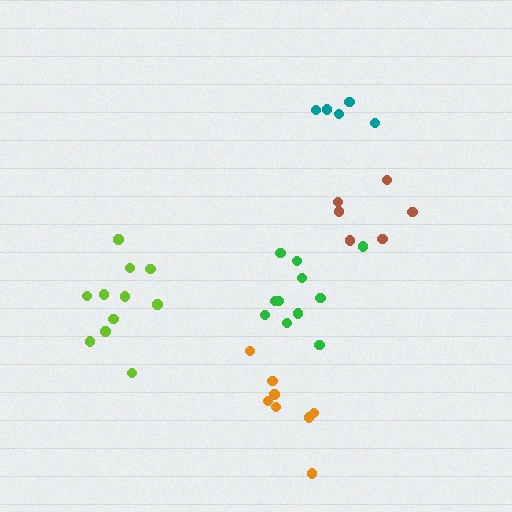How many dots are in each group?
Group 1: 11 dots, Group 2: 5 dots, Group 3: 6 dots, Group 4: 11 dots, Group 5: 8 dots (41 total).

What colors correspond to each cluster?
The clusters are colored: lime, teal, brown, green, orange.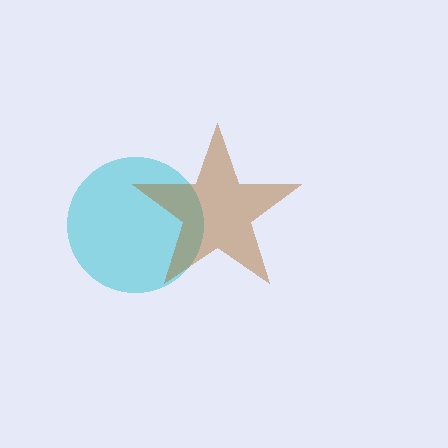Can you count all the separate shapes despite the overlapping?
Yes, there are 2 separate shapes.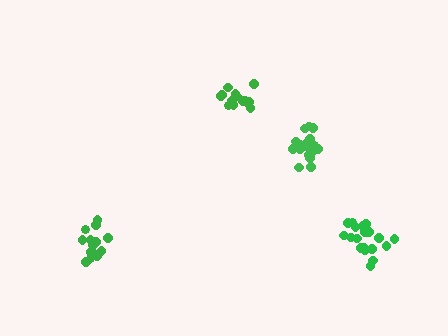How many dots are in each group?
Group 1: 14 dots, Group 2: 20 dots, Group 3: 20 dots, Group 4: 14 dots (68 total).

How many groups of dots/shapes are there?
There are 4 groups.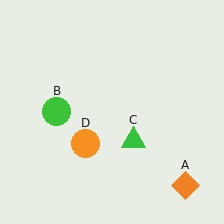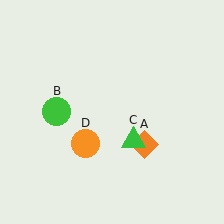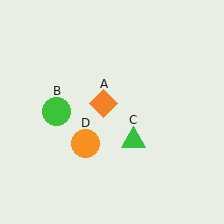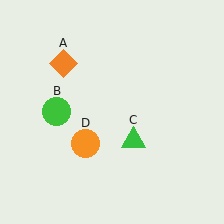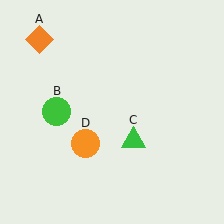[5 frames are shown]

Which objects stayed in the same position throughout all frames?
Green circle (object B) and green triangle (object C) and orange circle (object D) remained stationary.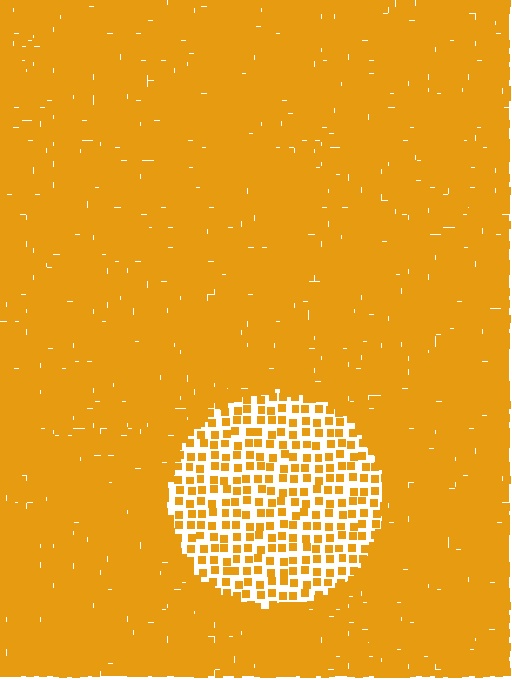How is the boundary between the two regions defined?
The boundary is defined by a change in element density (approximately 3.0x ratio). All elements are the same color, size, and shape.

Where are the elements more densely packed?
The elements are more densely packed outside the circle boundary.